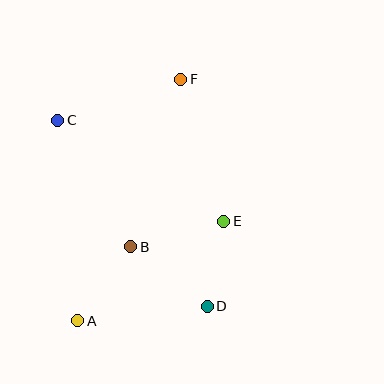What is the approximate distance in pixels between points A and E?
The distance between A and E is approximately 176 pixels.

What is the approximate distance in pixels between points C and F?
The distance between C and F is approximately 129 pixels.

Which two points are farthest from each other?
Points A and F are farthest from each other.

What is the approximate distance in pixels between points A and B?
The distance between A and B is approximately 90 pixels.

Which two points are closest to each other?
Points D and E are closest to each other.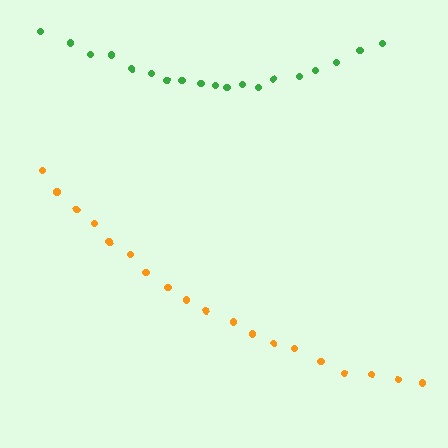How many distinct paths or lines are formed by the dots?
There are 2 distinct paths.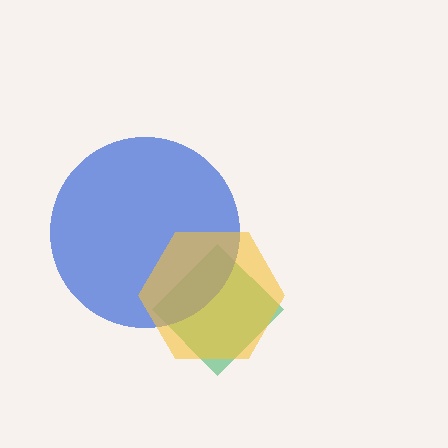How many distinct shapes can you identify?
There are 3 distinct shapes: a green diamond, a blue circle, a yellow hexagon.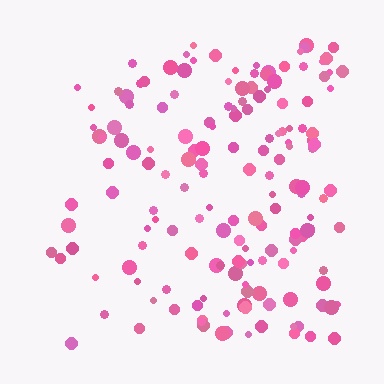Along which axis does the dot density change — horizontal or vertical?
Horizontal.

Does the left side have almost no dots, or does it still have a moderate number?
Still a moderate number, just noticeably fewer than the right.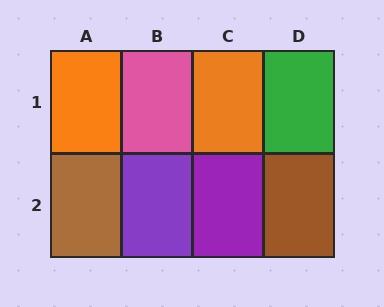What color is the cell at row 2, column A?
Brown.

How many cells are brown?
2 cells are brown.